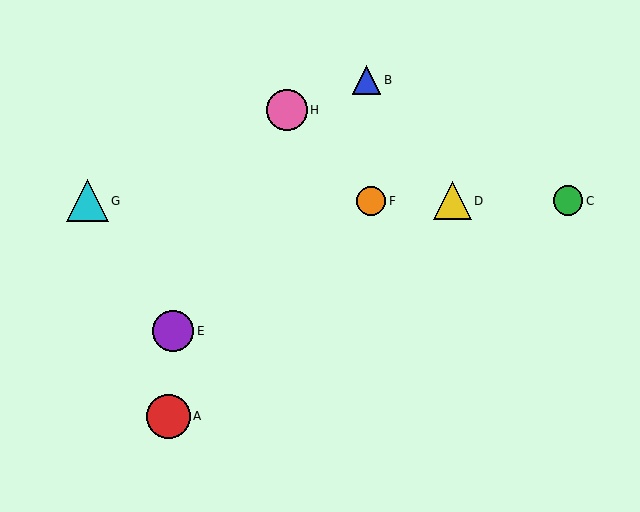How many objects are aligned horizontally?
4 objects (C, D, F, G) are aligned horizontally.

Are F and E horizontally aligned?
No, F is at y≈201 and E is at y≈331.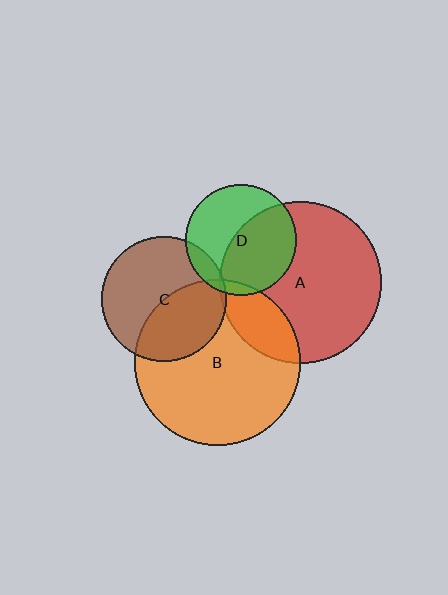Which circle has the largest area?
Circle B (orange).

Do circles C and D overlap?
Yes.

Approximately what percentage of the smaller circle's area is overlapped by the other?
Approximately 10%.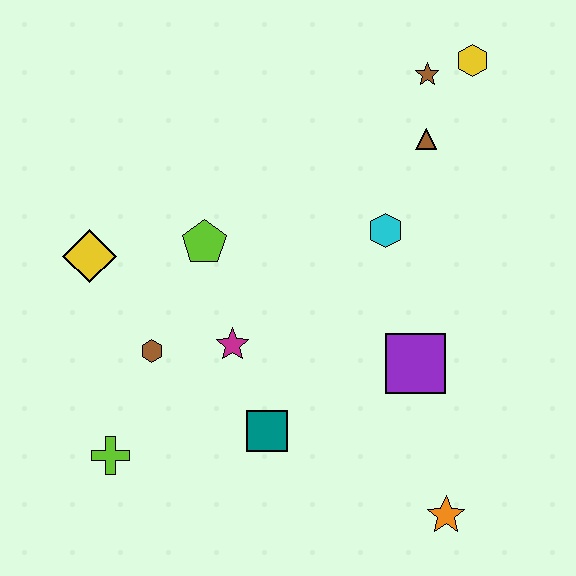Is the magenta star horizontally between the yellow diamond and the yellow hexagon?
Yes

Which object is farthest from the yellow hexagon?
The lime cross is farthest from the yellow hexagon.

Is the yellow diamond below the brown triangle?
Yes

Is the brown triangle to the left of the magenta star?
No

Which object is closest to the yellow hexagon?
The brown star is closest to the yellow hexagon.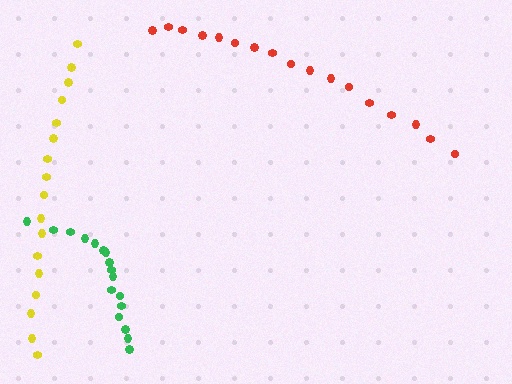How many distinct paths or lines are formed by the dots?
There are 3 distinct paths.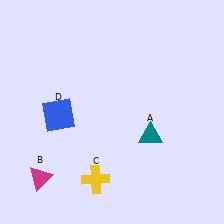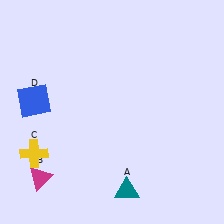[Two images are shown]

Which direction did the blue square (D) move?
The blue square (D) moved left.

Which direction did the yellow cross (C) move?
The yellow cross (C) moved left.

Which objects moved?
The objects that moved are: the teal triangle (A), the yellow cross (C), the blue square (D).